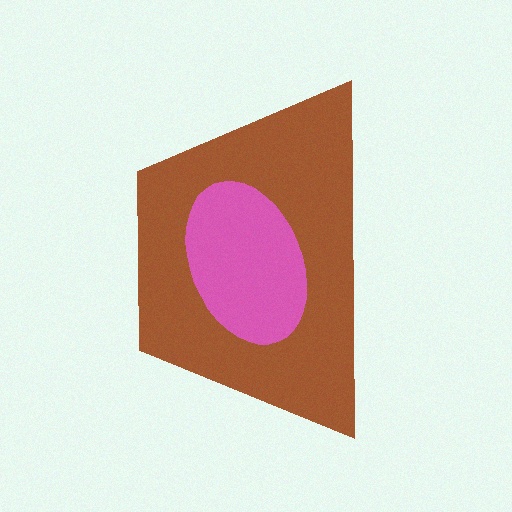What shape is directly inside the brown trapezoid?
The pink ellipse.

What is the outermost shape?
The brown trapezoid.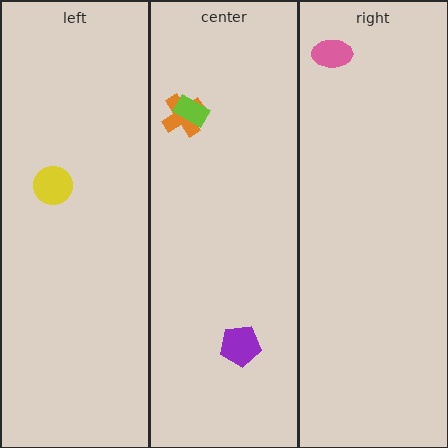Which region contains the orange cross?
The center region.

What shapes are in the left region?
The yellow circle.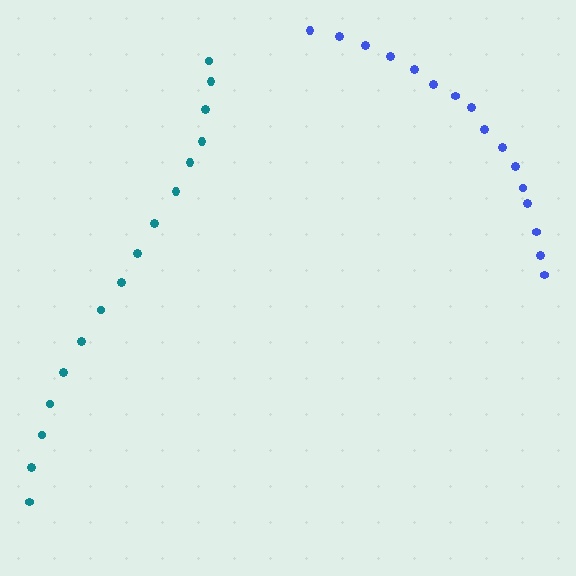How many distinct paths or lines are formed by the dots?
There are 2 distinct paths.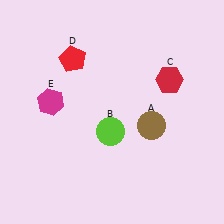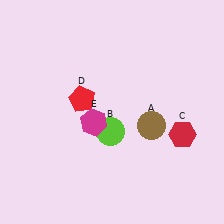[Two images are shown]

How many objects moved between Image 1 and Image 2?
3 objects moved between the two images.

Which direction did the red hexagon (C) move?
The red hexagon (C) moved down.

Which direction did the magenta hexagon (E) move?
The magenta hexagon (E) moved right.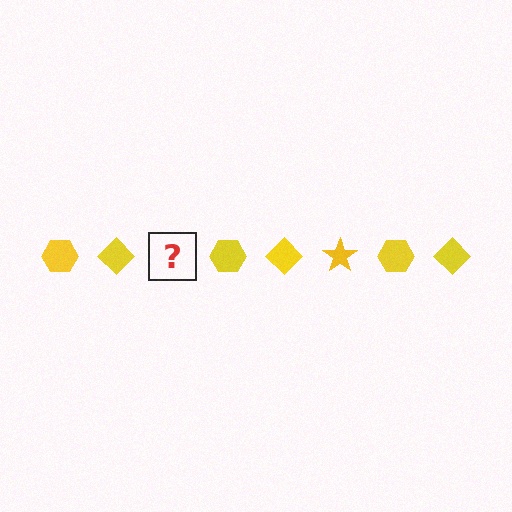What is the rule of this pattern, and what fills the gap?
The rule is that the pattern cycles through hexagon, diamond, star shapes in yellow. The gap should be filled with a yellow star.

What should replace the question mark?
The question mark should be replaced with a yellow star.